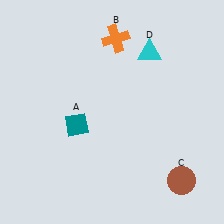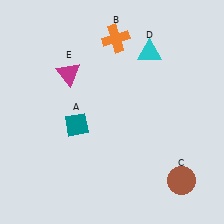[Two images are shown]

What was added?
A magenta triangle (E) was added in Image 2.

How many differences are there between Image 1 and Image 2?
There is 1 difference between the two images.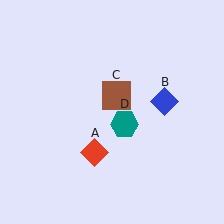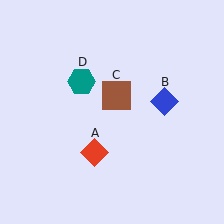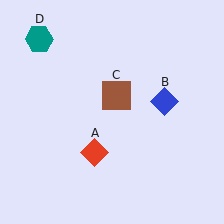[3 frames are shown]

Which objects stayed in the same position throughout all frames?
Red diamond (object A) and blue diamond (object B) and brown square (object C) remained stationary.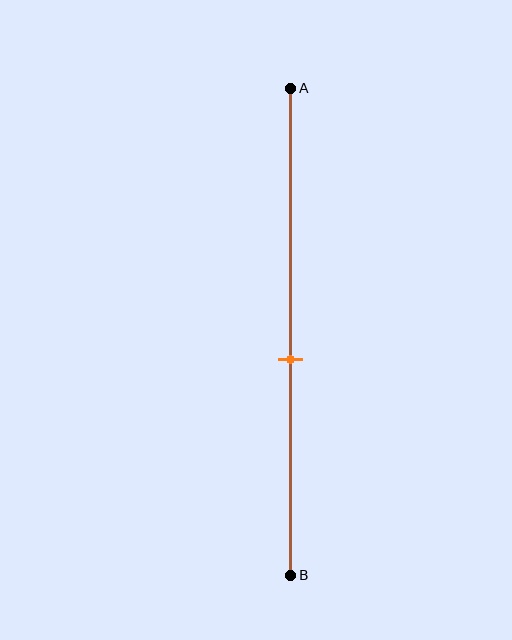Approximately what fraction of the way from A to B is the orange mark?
The orange mark is approximately 55% of the way from A to B.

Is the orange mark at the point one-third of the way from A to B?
No, the mark is at about 55% from A, not at the 33% one-third point.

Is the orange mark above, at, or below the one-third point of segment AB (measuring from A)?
The orange mark is below the one-third point of segment AB.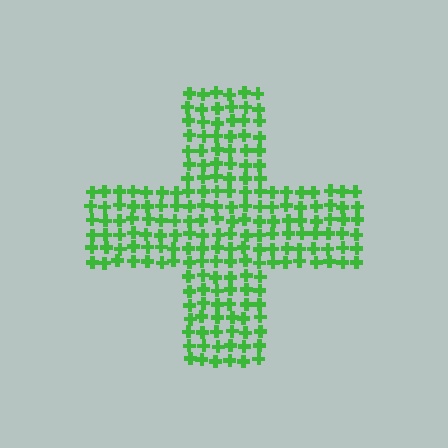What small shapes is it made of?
It is made of small crosses.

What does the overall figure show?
The overall figure shows a cross.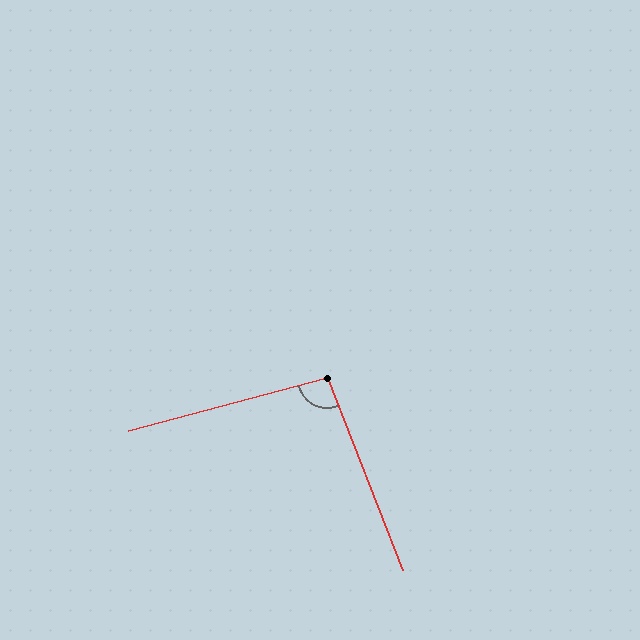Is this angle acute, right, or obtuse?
It is obtuse.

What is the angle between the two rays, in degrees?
Approximately 96 degrees.